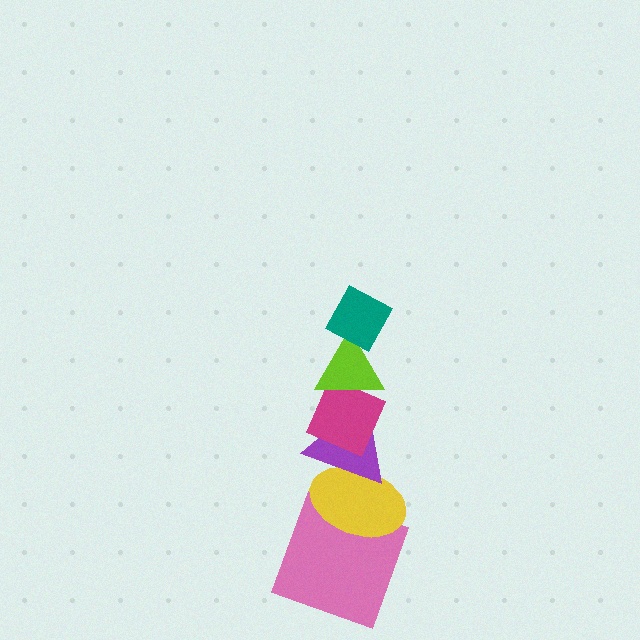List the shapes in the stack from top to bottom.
From top to bottom: the teal diamond, the lime triangle, the magenta diamond, the purple triangle, the yellow ellipse, the pink square.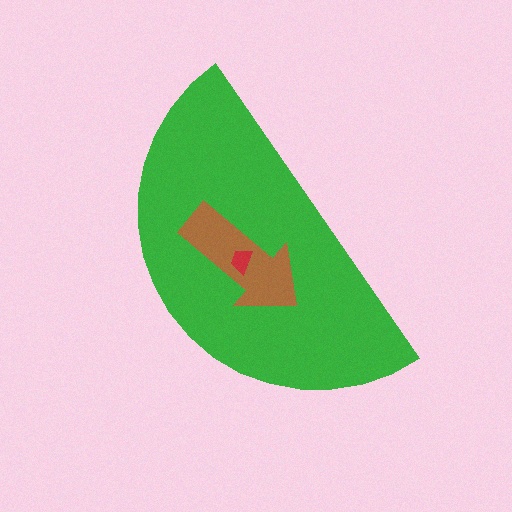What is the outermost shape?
The green semicircle.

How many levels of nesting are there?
3.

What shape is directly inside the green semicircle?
The brown arrow.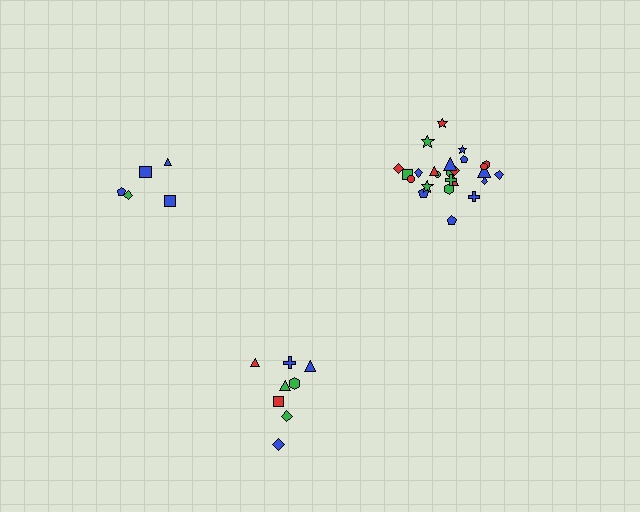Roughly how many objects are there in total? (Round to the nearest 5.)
Roughly 40 objects in total.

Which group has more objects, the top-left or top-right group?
The top-right group.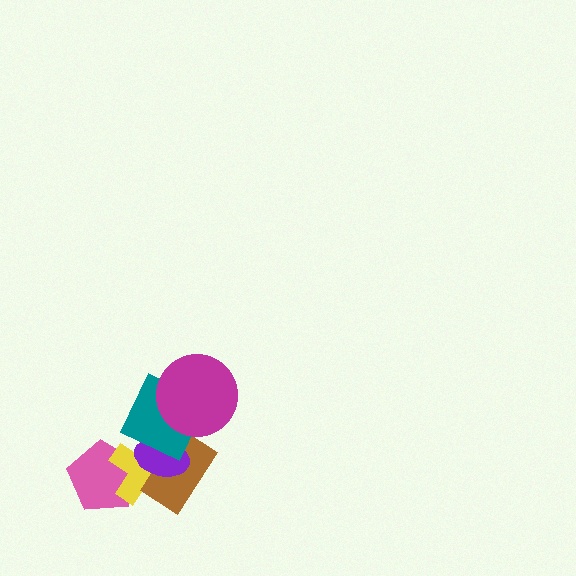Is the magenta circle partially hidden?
No, no other shape covers it.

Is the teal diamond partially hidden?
Yes, it is partially covered by another shape.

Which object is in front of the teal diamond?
The magenta circle is in front of the teal diamond.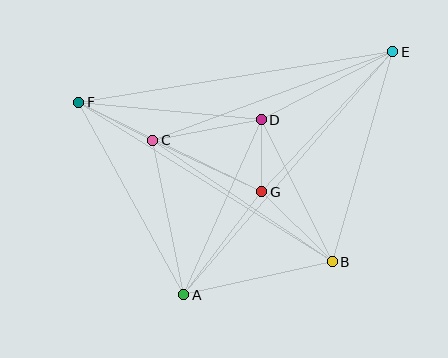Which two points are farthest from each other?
Points A and E are farthest from each other.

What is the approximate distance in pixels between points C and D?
The distance between C and D is approximately 111 pixels.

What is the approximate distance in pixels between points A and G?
The distance between A and G is approximately 129 pixels.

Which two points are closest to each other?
Points D and G are closest to each other.